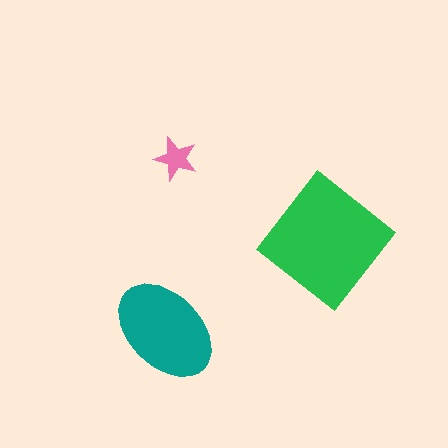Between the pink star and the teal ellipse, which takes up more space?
The teal ellipse.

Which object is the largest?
The green diamond.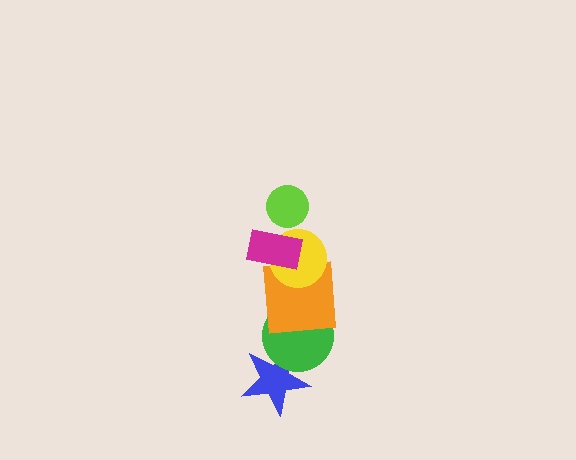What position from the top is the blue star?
The blue star is 6th from the top.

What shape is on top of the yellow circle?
The magenta rectangle is on top of the yellow circle.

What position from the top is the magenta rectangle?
The magenta rectangle is 2nd from the top.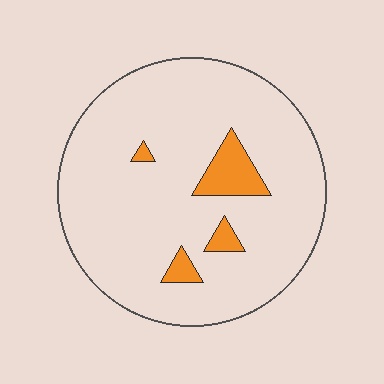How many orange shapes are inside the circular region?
4.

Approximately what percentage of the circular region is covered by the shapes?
Approximately 10%.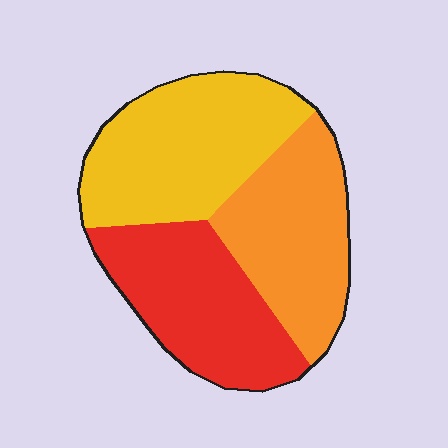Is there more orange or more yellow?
Yellow.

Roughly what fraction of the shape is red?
Red takes up about one third (1/3) of the shape.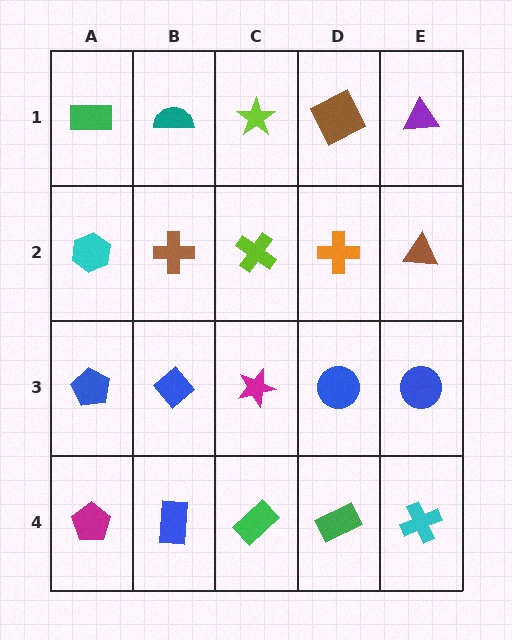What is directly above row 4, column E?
A blue circle.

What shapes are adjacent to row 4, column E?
A blue circle (row 3, column E), a green rectangle (row 4, column D).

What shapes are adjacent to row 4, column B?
A blue diamond (row 3, column B), a magenta pentagon (row 4, column A), a green rectangle (row 4, column C).